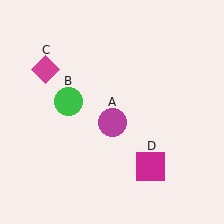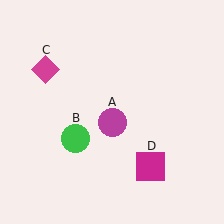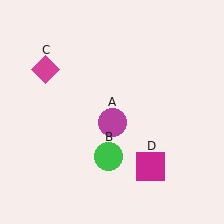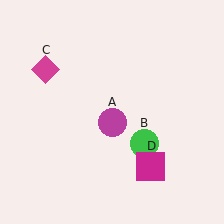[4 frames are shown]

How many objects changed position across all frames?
1 object changed position: green circle (object B).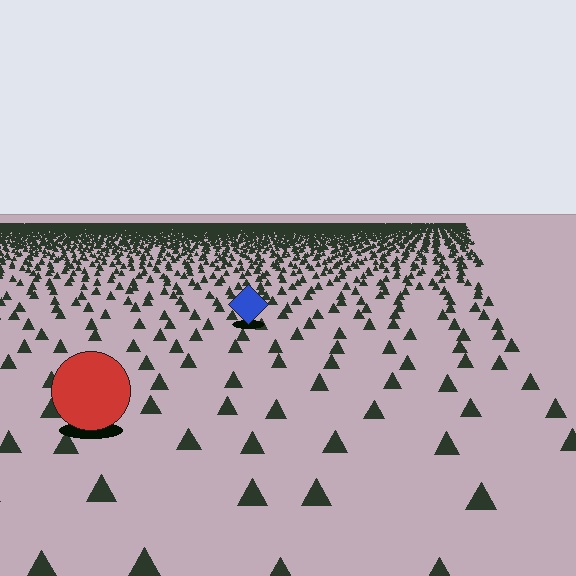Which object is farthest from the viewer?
The blue diamond is farthest from the viewer. It appears smaller and the ground texture around it is denser.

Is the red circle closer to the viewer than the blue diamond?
Yes. The red circle is closer — you can tell from the texture gradient: the ground texture is coarser near it.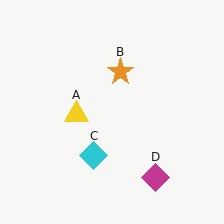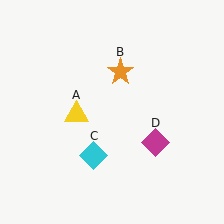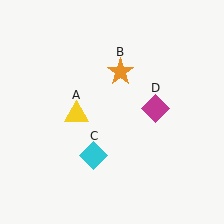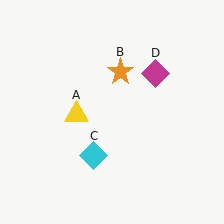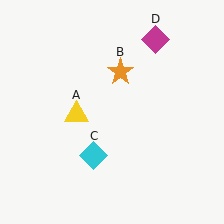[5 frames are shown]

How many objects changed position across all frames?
1 object changed position: magenta diamond (object D).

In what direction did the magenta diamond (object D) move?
The magenta diamond (object D) moved up.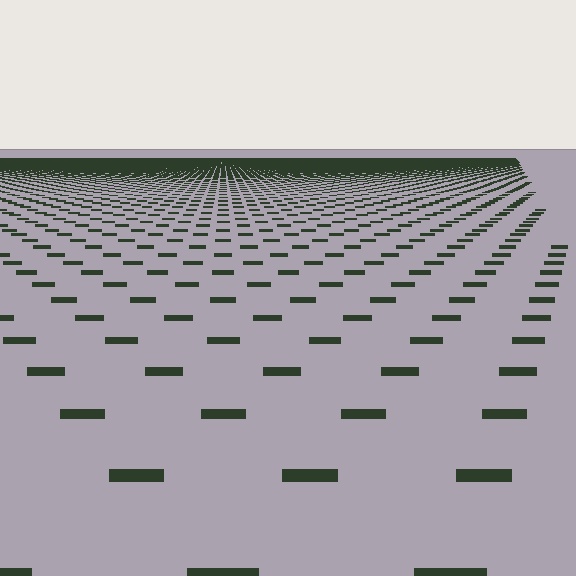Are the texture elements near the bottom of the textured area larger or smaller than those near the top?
Larger. Near the bottom, elements are closer to the viewer and appear at a bigger on-screen size.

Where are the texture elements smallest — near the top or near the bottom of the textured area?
Near the top.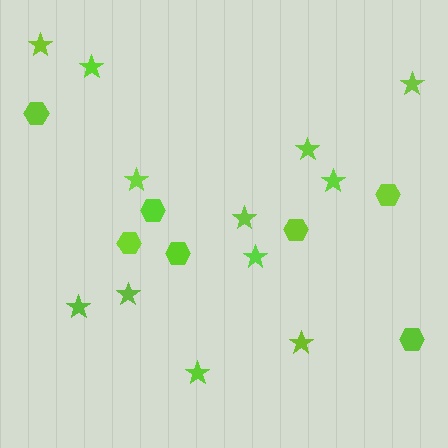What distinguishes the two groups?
There are 2 groups: one group of stars (12) and one group of hexagons (7).